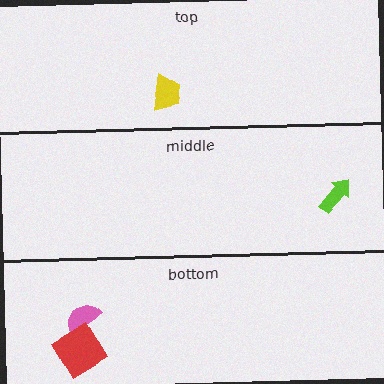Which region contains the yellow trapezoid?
The top region.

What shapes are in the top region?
The yellow trapezoid.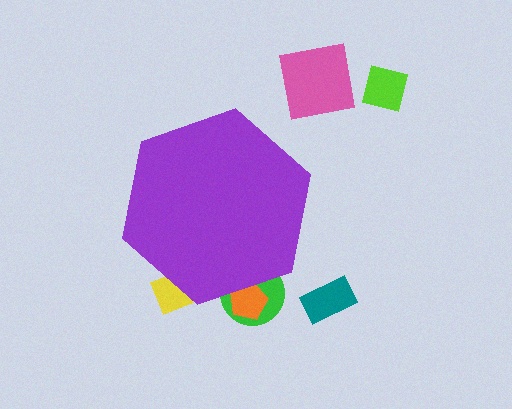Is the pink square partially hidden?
No, the pink square is fully visible.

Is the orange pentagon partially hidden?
Yes, the orange pentagon is partially hidden behind the purple hexagon.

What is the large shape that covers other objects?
A purple hexagon.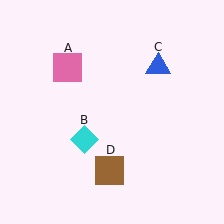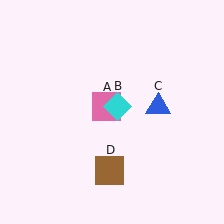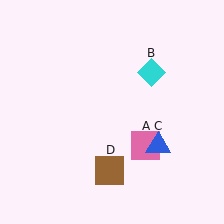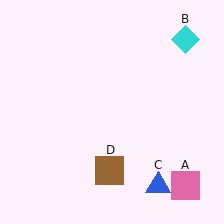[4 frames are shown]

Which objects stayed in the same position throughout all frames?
Brown square (object D) remained stationary.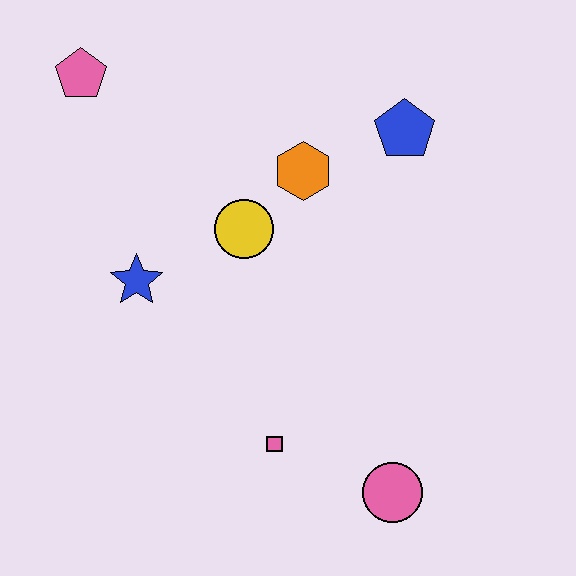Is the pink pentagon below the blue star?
No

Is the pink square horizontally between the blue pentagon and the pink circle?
No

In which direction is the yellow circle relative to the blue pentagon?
The yellow circle is to the left of the blue pentagon.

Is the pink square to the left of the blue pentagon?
Yes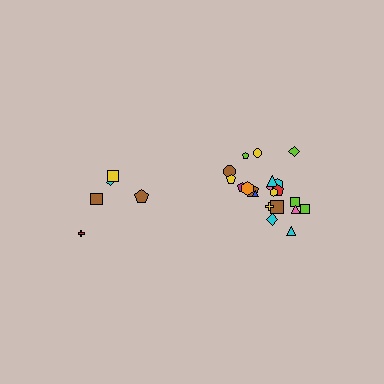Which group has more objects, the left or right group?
The right group.